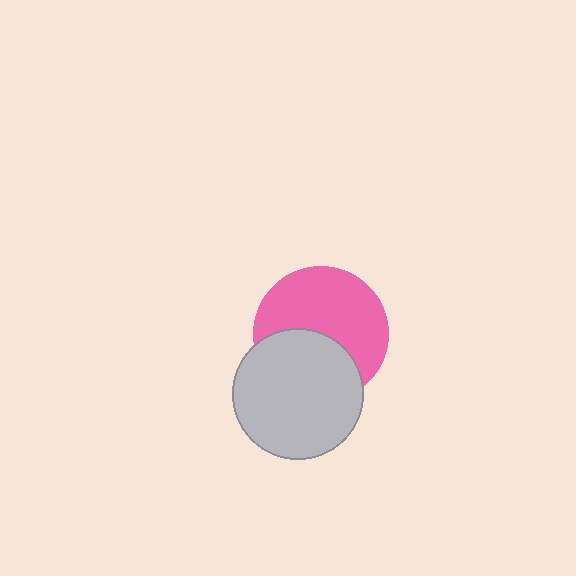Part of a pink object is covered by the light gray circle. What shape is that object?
It is a circle.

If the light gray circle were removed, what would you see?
You would see the complete pink circle.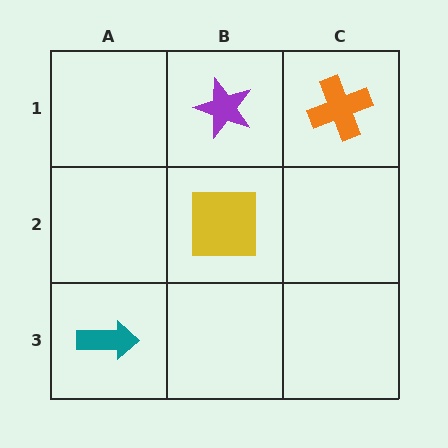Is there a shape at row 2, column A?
No, that cell is empty.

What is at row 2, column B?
A yellow square.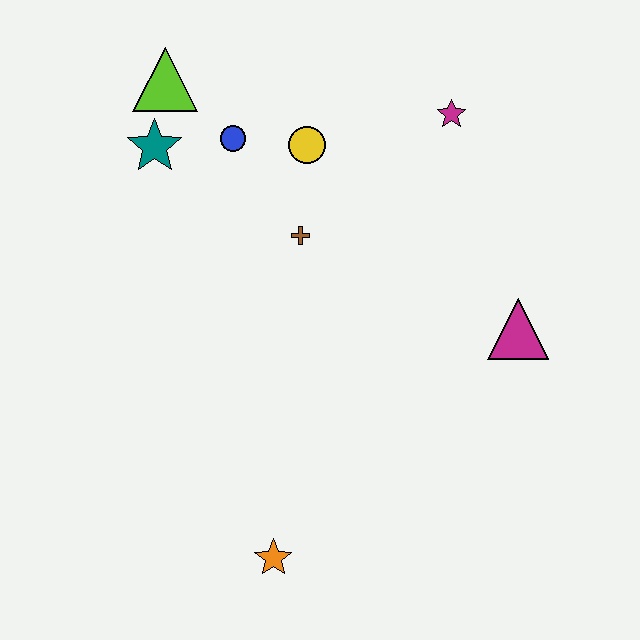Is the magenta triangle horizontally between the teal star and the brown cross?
No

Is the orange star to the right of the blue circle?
Yes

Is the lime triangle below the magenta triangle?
No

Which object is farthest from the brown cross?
The orange star is farthest from the brown cross.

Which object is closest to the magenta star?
The yellow circle is closest to the magenta star.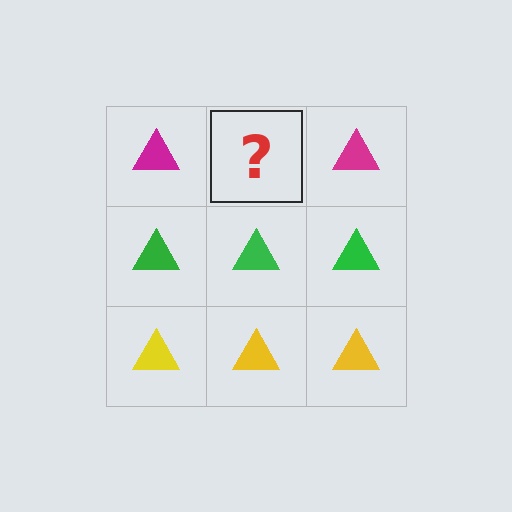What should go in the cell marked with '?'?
The missing cell should contain a magenta triangle.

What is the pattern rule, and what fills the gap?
The rule is that each row has a consistent color. The gap should be filled with a magenta triangle.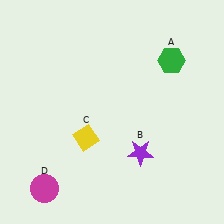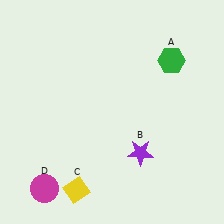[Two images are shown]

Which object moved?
The yellow diamond (C) moved down.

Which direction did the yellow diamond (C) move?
The yellow diamond (C) moved down.